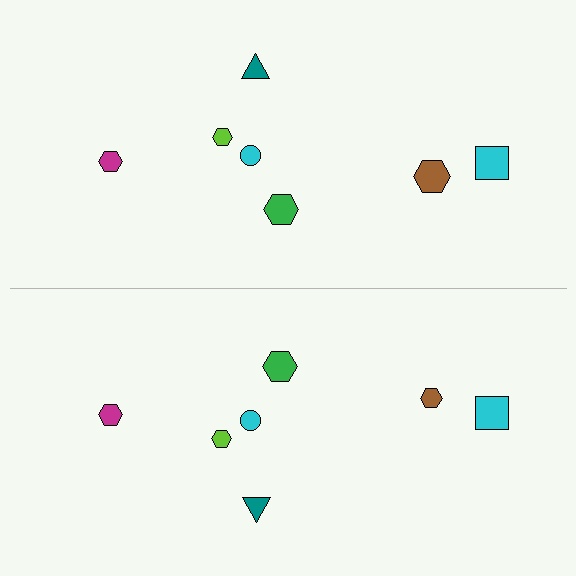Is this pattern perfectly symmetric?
No, the pattern is not perfectly symmetric. The brown hexagon on the bottom side has a different size than its mirror counterpart.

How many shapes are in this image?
There are 14 shapes in this image.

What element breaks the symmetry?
The brown hexagon on the bottom side has a different size than its mirror counterpart.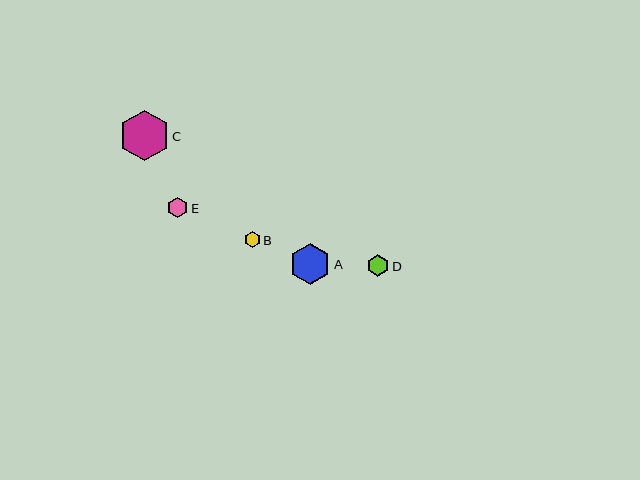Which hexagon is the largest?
Hexagon C is the largest with a size of approximately 50 pixels.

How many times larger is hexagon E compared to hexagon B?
Hexagon E is approximately 1.3 times the size of hexagon B.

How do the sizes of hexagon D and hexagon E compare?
Hexagon D and hexagon E are approximately the same size.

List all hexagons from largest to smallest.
From largest to smallest: C, A, D, E, B.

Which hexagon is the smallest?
Hexagon B is the smallest with a size of approximately 16 pixels.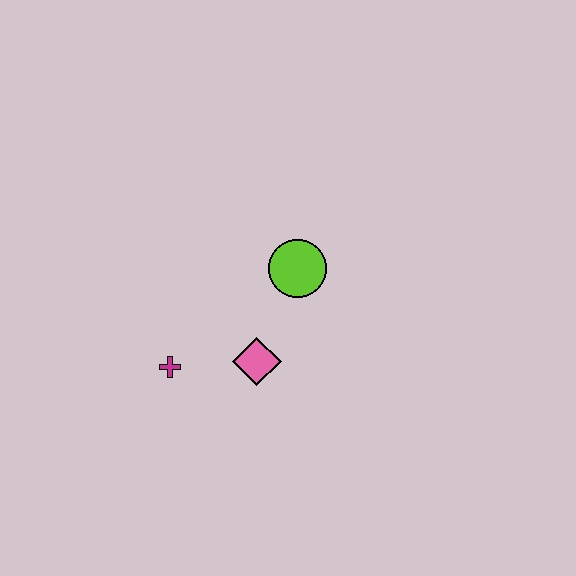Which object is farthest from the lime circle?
The magenta cross is farthest from the lime circle.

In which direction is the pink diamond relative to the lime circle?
The pink diamond is below the lime circle.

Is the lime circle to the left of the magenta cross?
No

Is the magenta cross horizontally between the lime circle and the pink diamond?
No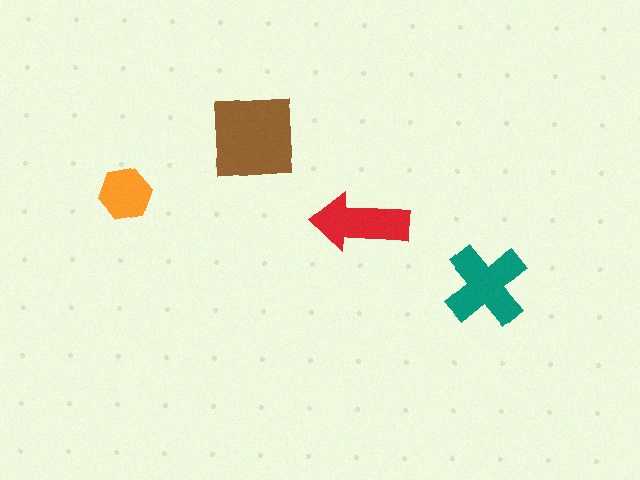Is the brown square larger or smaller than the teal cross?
Larger.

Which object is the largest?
The brown square.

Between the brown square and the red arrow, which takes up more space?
The brown square.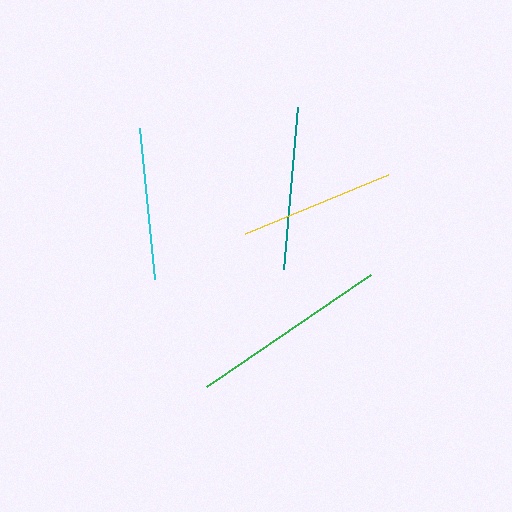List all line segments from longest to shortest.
From longest to shortest: green, teal, yellow, cyan.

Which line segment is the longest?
The green line is the longest at approximately 198 pixels.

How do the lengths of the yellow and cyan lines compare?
The yellow and cyan lines are approximately the same length.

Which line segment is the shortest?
The cyan line is the shortest at approximately 151 pixels.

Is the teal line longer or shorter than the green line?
The green line is longer than the teal line.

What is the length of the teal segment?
The teal segment is approximately 163 pixels long.